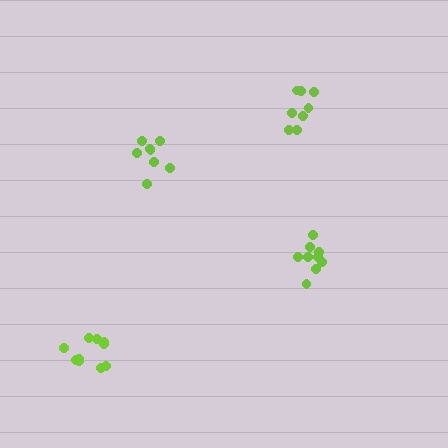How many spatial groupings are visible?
There are 4 spatial groupings.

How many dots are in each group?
Group 1: 9 dots, Group 2: 10 dots, Group 3: 8 dots, Group 4: 8 dots (35 total).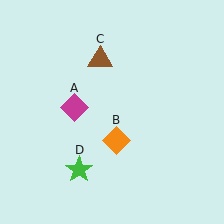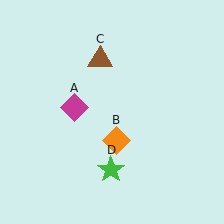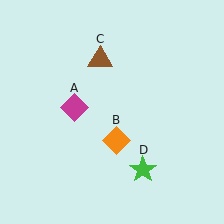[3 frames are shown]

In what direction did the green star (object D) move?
The green star (object D) moved right.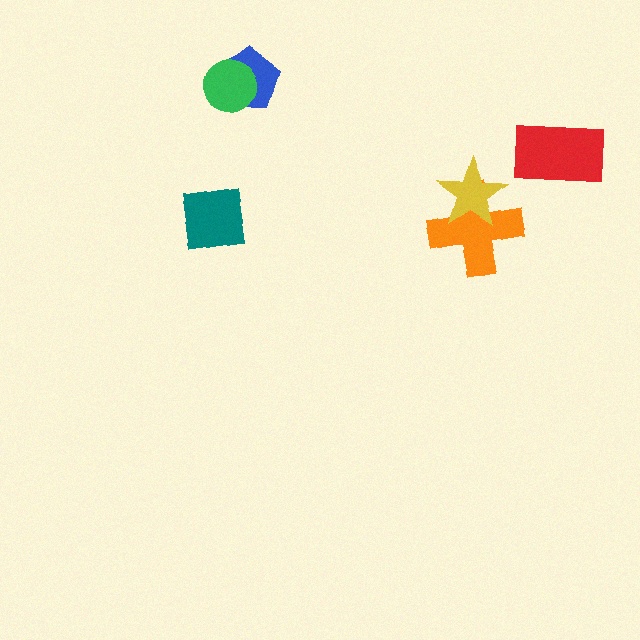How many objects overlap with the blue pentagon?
1 object overlaps with the blue pentagon.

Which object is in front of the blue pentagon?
The green circle is in front of the blue pentagon.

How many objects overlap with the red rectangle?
0 objects overlap with the red rectangle.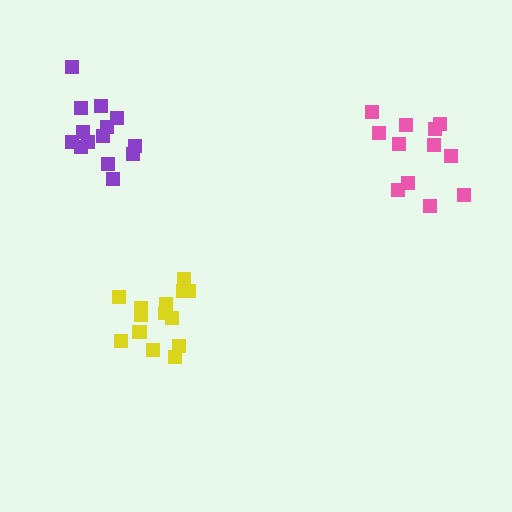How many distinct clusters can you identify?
There are 3 distinct clusters.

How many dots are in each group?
Group 1: 14 dots, Group 2: 12 dots, Group 3: 14 dots (40 total).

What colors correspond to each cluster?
The clusters are colored: purple, pink, yellow.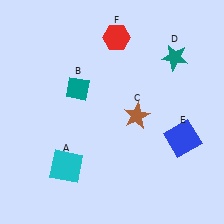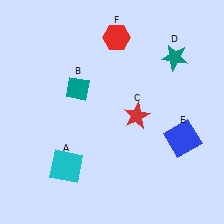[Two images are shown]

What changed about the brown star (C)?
In Image 1, C is brown. In Image 2, it changed to red.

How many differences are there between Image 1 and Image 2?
There is 1 difference between the two images.